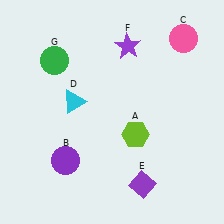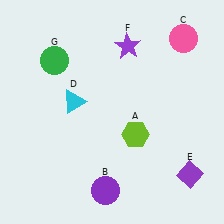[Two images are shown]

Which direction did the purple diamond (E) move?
The purple diamond (E) moved right.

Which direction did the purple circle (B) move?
The purple circle (B) moved right.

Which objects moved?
The objects that moved are: the purple circle (B), the purple diamond (E).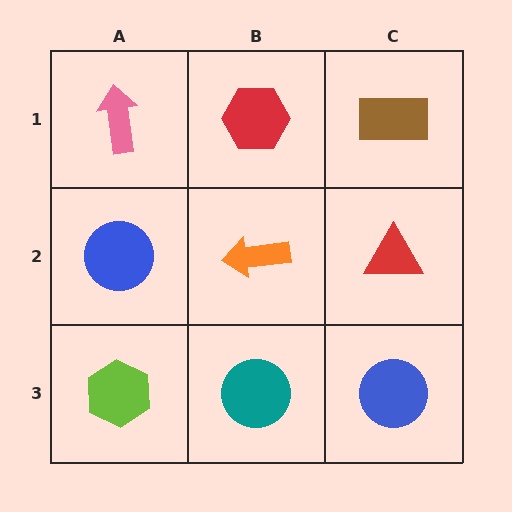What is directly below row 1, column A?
A blue circle.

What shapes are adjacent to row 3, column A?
A blue circle (row 2, column A), a teal circle (row 3, column B).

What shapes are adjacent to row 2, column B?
A red hexagon (row 1, column B), a teal circle (row 3, column B), a blue circle (row 2, column A), a red triangle (row 2, column C).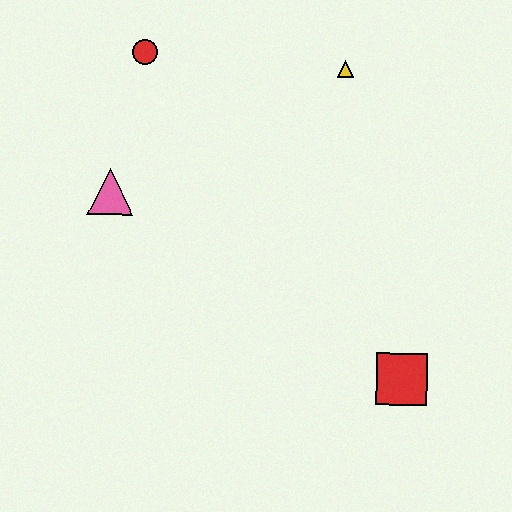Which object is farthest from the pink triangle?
The red square is farthest from the pink triangle.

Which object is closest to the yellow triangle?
The red circle is closest to the yellow triangle.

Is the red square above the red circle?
No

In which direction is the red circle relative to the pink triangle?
The red circle is above the pink triangle.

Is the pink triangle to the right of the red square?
No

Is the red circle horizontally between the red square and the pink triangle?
Yes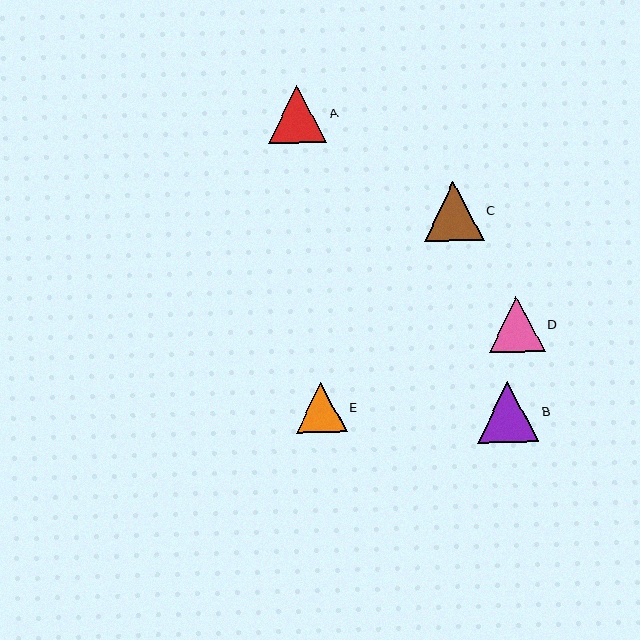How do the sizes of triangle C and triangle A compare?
Triangle C and triangle A are approximately the same size.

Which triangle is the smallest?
Triangle E is the smallest with a size of approximately 51 pixels.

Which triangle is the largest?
Triangle B is the largest with a size of approximately 61 pixels.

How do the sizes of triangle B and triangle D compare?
Triangle B and triangle D are approximately the same size.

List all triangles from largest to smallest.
From largest to smallest: B, C, A, D, E.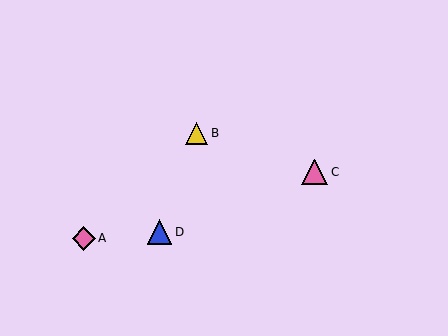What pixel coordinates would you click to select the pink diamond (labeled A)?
Click at (84, 238) to select the pink diamond A.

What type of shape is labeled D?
Shape D is a blue triangle.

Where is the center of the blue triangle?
The center of the blue triangle is at (160, 232).